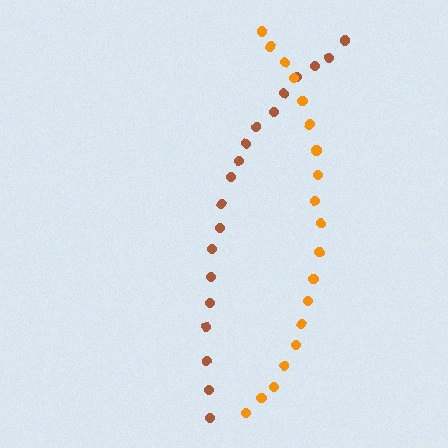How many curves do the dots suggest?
There are 2 distinct paths.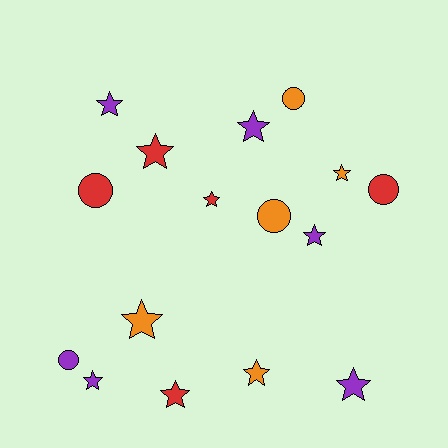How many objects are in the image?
There are 16 objects.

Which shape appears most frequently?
Star, with 11 objects.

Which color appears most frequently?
Purple, with 6 objects.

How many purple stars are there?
There are 5 purple stars.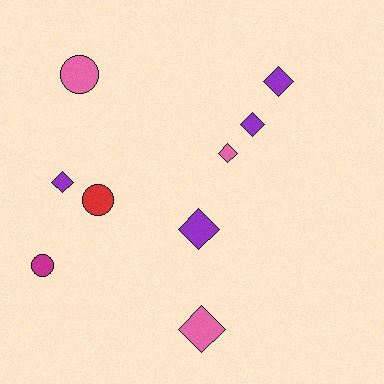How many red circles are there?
There is 1 red circle.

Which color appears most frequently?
Purple, with 4 objects.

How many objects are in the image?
There are 9 objects.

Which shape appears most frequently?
Diamond, with 6 objects.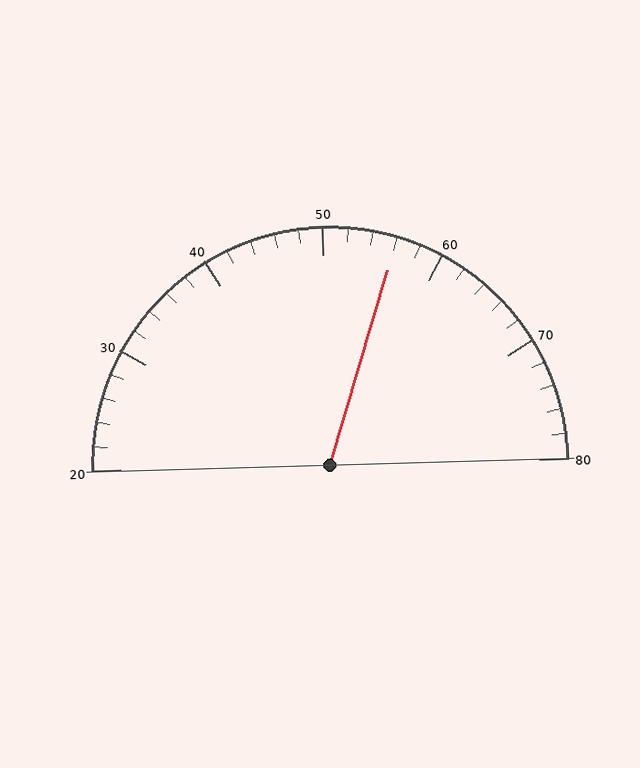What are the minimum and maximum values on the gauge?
The gauge ranges from 20 to 80.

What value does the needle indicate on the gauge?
The needle indicates approximately 56.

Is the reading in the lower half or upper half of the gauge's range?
The reading is in the upper half of the range (20 to 80).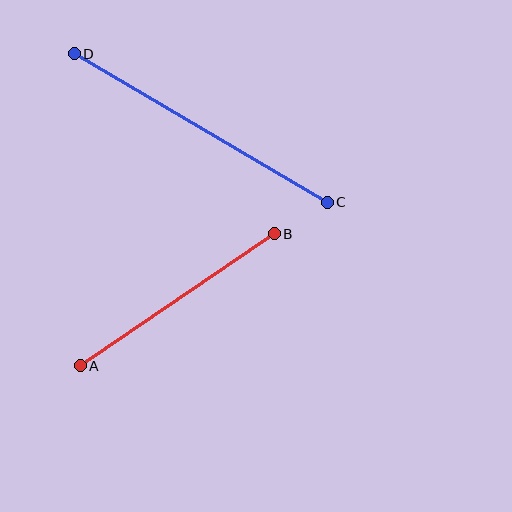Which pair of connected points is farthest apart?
Points C and D are farthest apart.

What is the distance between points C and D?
The distance is approximately 293 pixels.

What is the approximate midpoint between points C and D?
The midpoint is at approximately (201, 128) pixels.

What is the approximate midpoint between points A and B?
The midpoint is at approximately (177, 300) pixels.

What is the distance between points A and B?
The distance is approximately 235 pixels.